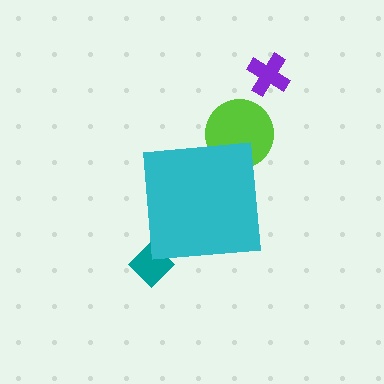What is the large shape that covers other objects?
A cyan square.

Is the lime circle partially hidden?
Yes, the lime circle is partially hidden behind the cyan square.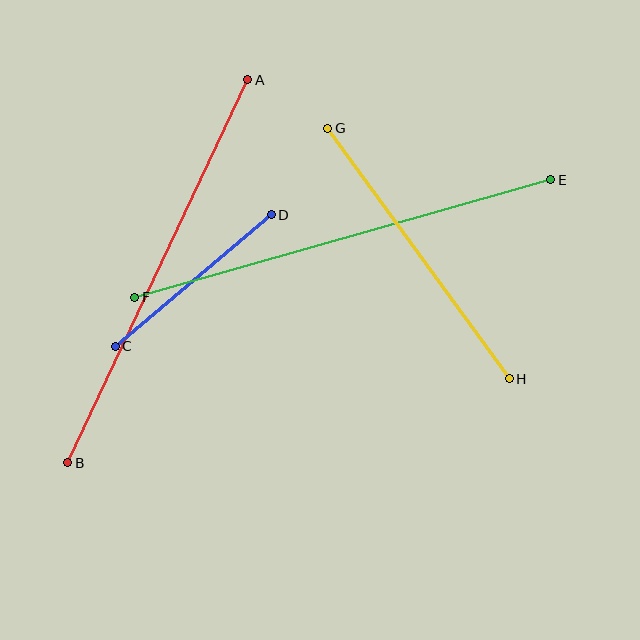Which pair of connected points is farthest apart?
Points E and F are farthest apart.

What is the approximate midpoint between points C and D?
The midpoint is at approximately (193, 280) pixels.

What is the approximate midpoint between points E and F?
The midpoint is at approximately (343, 239) pixels.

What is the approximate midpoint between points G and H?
The midpoint is at approximately (418, 254) pixels.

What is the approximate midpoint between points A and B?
The midpoint is at approximately (158, 271) pixels.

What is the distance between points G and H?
The distance is approximately 309 pixels.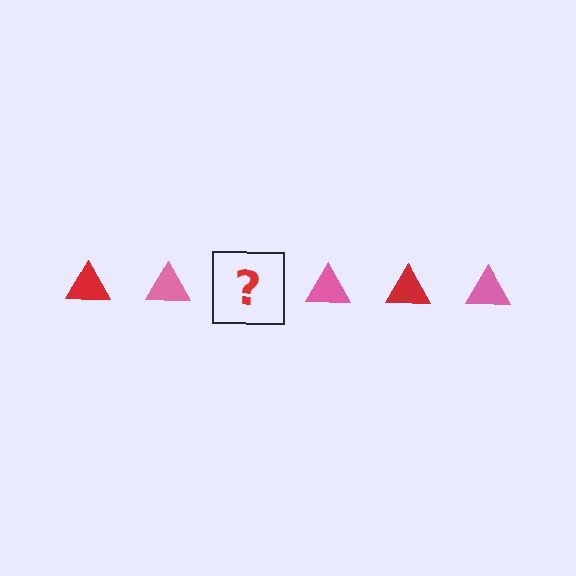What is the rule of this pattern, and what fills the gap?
The rule is that the pattern cycles through red, pink triangles. The gap should be filled with a red triangle.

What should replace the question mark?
The question mark should be replaced with a red triangle.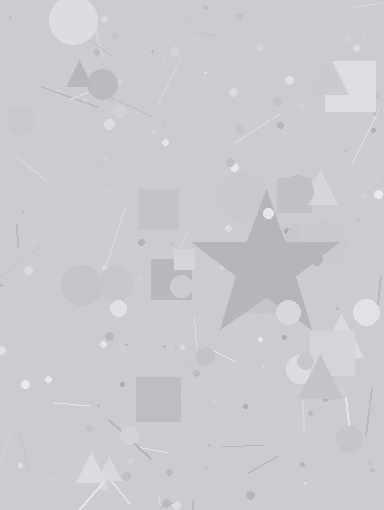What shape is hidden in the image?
A star is hidden in the image.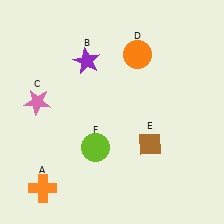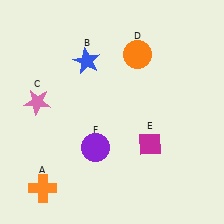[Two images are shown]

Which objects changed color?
B changed from purple to blue. E changed from brown to magenta. F changed from lime to purple.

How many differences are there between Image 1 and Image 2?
There are 3 differences between the two images.